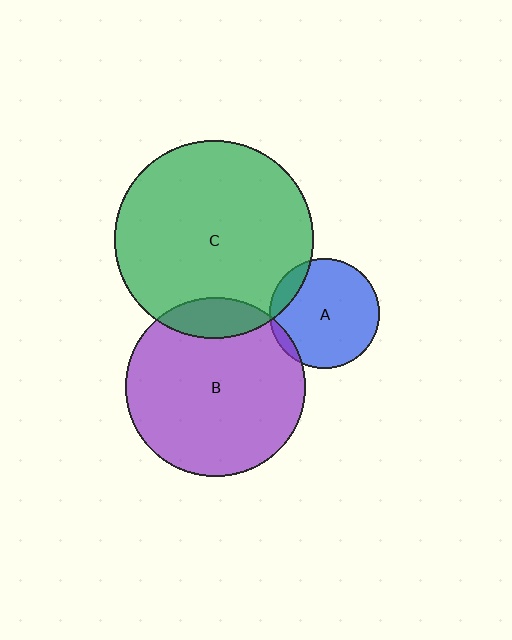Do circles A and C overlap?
Yes.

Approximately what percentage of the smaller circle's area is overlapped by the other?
Approximately 10%.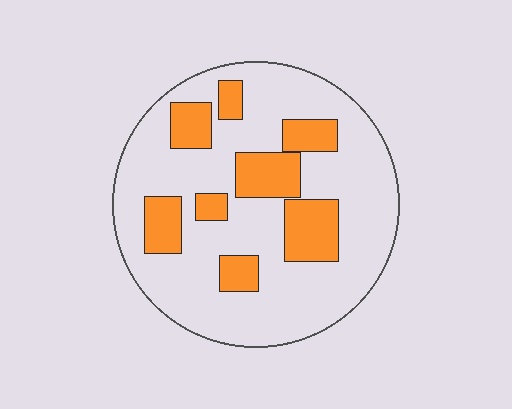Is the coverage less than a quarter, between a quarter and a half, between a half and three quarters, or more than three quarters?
Less than a quarter.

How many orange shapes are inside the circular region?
8.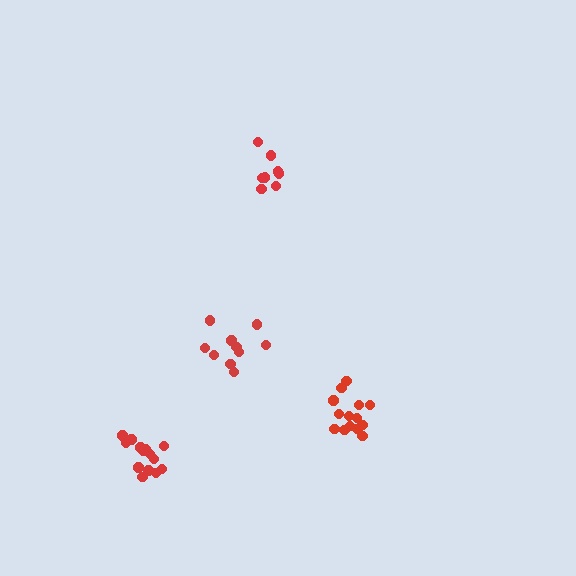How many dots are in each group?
Group 1: 8 dots, Group 2: 14 dots, Group 3: 10 dots, Group 4: 14 dots (46 total).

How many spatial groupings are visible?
There are 4 spatial groupings.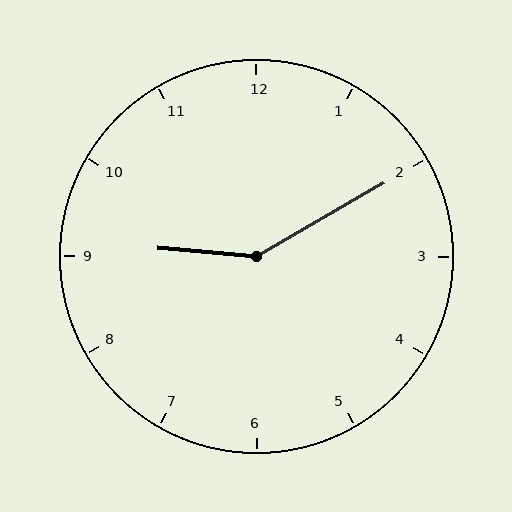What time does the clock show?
9:10.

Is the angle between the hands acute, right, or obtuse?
It is obtuse.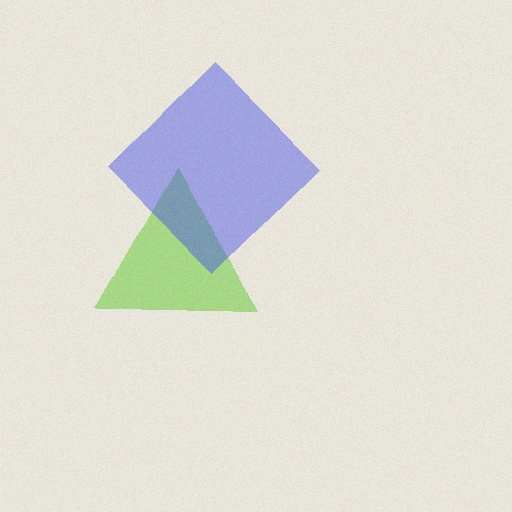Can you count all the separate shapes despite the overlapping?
Yes, there are 2 separate shapes.